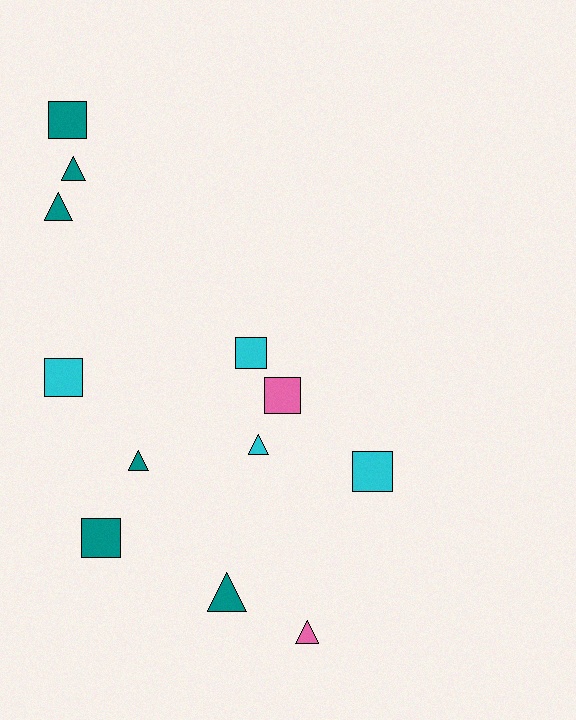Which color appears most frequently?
Teal, with 6 objects.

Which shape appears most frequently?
Triangle, with 6 objects.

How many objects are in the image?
There are 12 objects.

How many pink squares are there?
There is 1 pink square.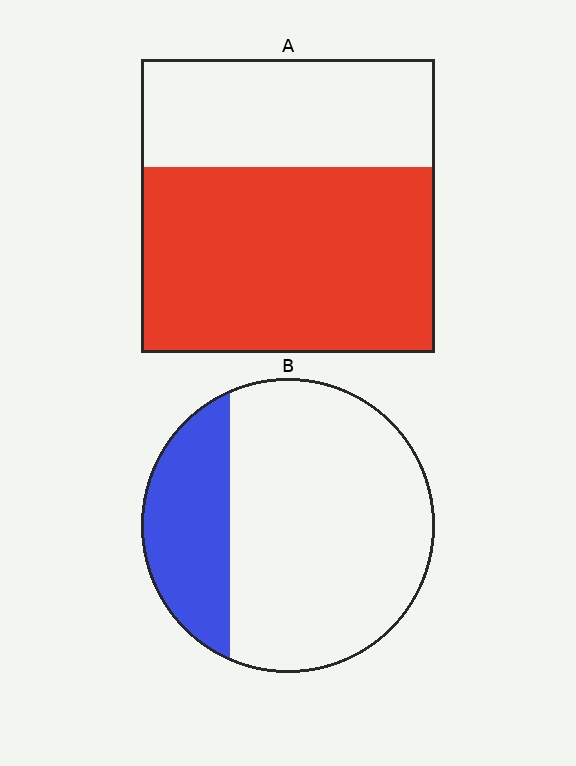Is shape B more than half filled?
No.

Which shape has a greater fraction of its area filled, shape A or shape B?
Shape A.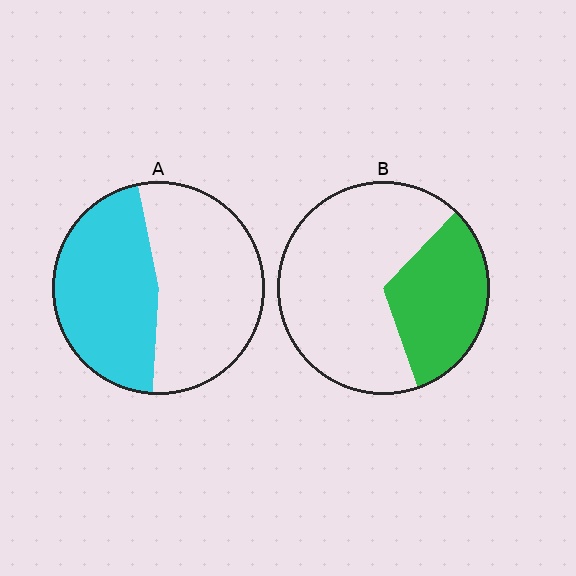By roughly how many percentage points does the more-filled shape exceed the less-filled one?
By roughly 15 percentage points (A over B).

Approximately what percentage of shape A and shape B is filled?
A is approximately 45% and B is approximately 35%.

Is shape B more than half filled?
No.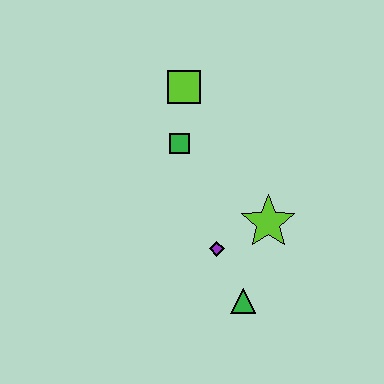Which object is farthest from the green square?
The green triangle is farthest from the green square.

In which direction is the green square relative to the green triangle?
The green square is above the green triangle.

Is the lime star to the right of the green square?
Yes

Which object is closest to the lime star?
The purple diamond is closest to the lime star.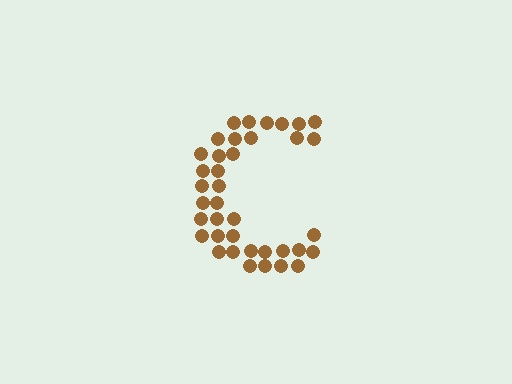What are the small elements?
The small elements are circles.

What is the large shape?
The large shape is the letter C.